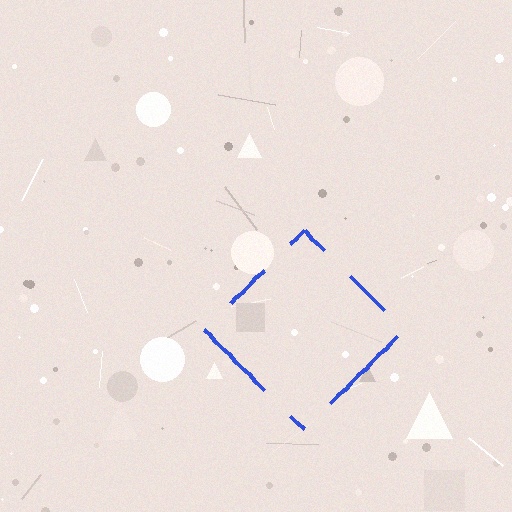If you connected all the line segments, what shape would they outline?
They would outline a diamond.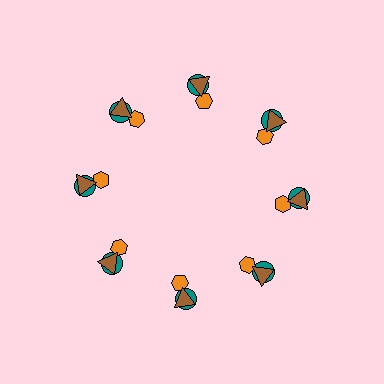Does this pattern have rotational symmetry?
Yes, this pattern has 8-fold rotational symmetry. It looks the same after rotating 45 degrees around the center.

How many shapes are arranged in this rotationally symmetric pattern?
There are 24 shapes, arranged in 8 groups of 3.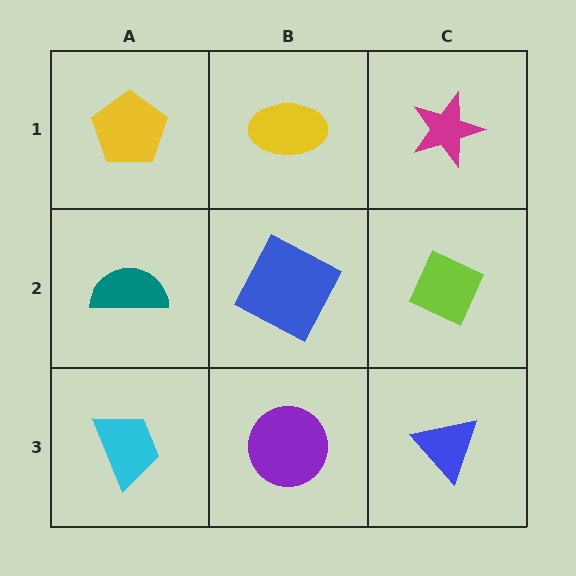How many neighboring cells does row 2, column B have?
4.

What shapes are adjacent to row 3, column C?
A lime diamond (row 2, column C), a purple circle (row 3, column B).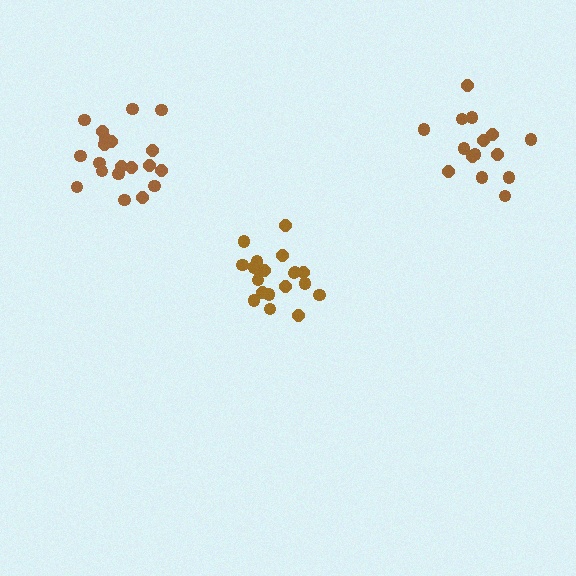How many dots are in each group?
Group 1: 15 dots, Group 2: 21 dots, Group 3: 20 dots (56 total).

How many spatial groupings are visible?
There are 3 spatial groupings.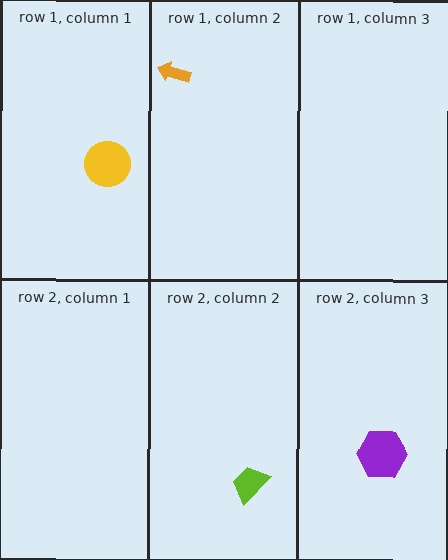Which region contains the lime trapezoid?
The row 2, column 2 region.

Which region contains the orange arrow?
The row 1, column 2 region.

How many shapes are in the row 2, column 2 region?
1.